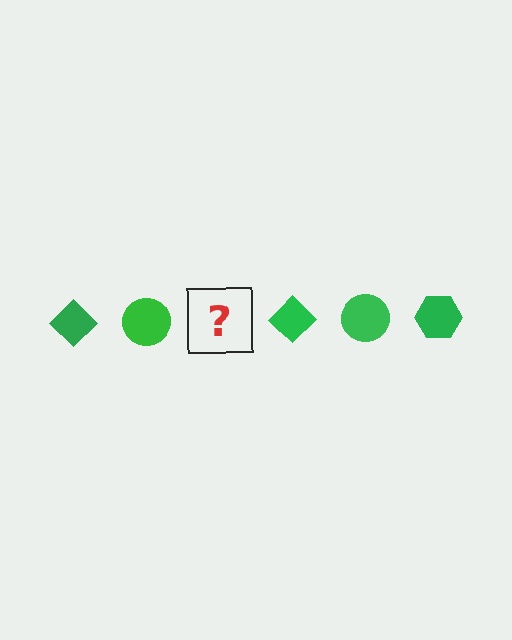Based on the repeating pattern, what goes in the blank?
The blank should be a green hexagon.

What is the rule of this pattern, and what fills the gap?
The rule is that the pattern cycles through diamond, circle, hexagon shapes in green. The gap should be filled with a green hexagon.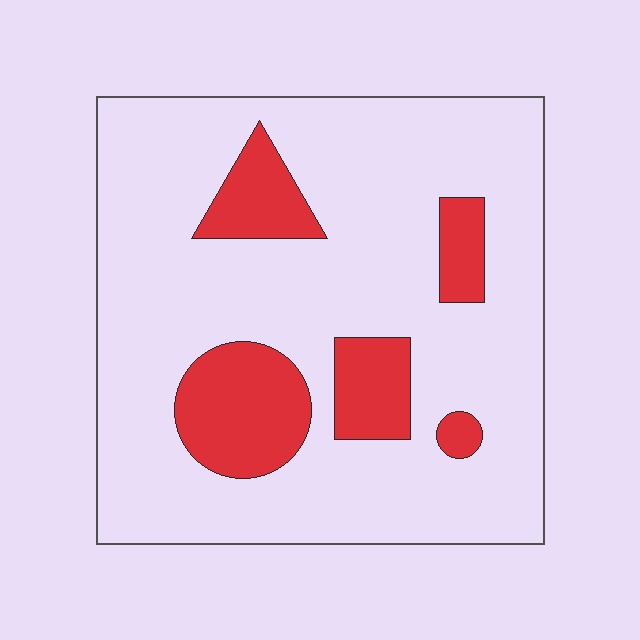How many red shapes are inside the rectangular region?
5.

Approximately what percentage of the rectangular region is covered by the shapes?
Approximately 20%.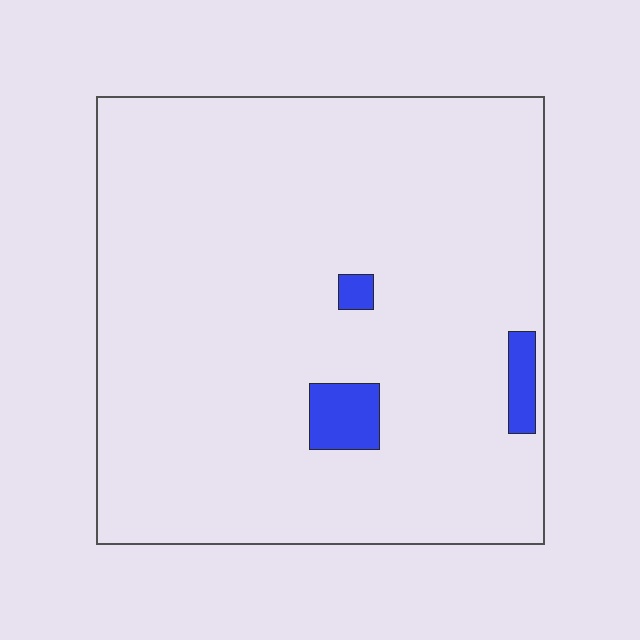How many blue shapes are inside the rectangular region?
3.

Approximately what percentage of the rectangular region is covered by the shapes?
Approximately 5%.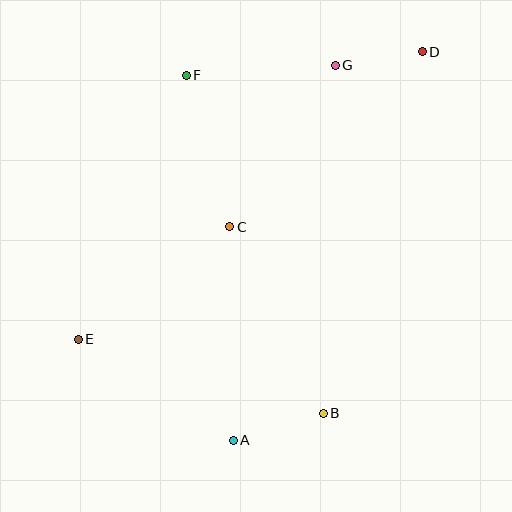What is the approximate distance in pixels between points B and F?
The distance between B and F is approximately 365 pixels.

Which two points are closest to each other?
Points D and G are closest to each other.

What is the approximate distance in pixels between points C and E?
The distance between C and E is approximately 188 pixels.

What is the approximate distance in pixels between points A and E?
The distance between A and E is approximately 185 pixels.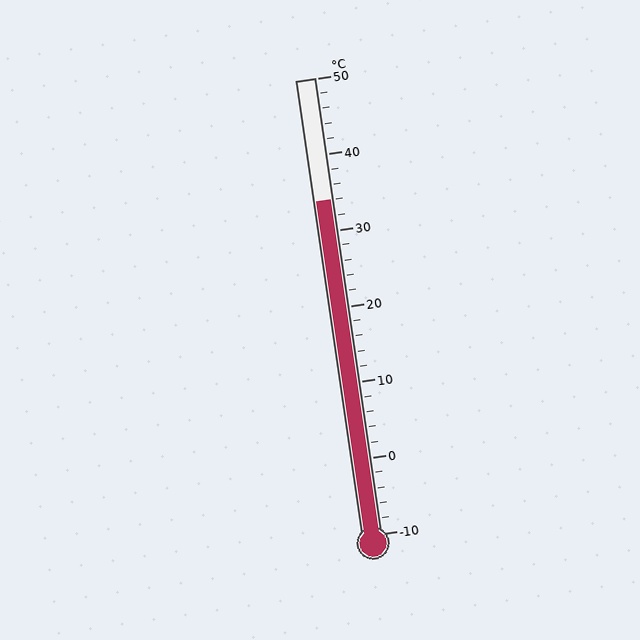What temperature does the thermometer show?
The thermometer shows approximately 34°C.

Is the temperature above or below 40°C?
The temperature is below 40°C.